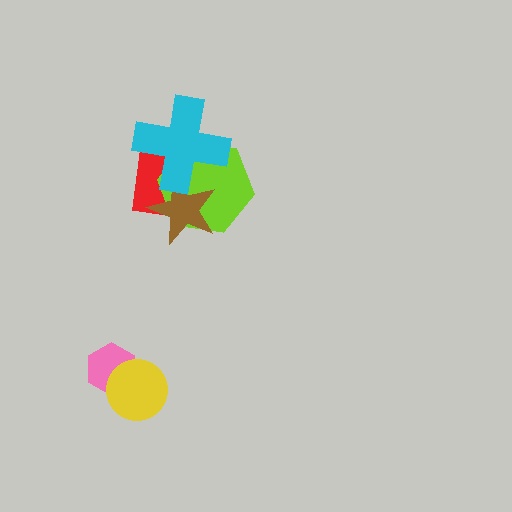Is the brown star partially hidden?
Yes, it is partially covered by another shape.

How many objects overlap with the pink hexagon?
1 object overlaps with the pink hexagon.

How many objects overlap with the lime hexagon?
3 objects overlap with the lime hexagon.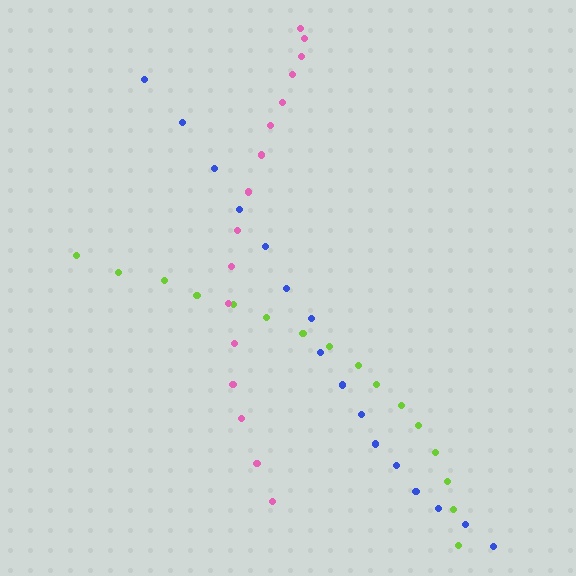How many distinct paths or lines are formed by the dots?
There are 3 distinct paths.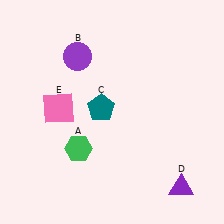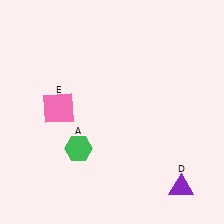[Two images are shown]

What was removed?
The purple circle (B), the teal pentagon (C) were removed in Image 2.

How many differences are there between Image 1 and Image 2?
There are 2 differences between the two images.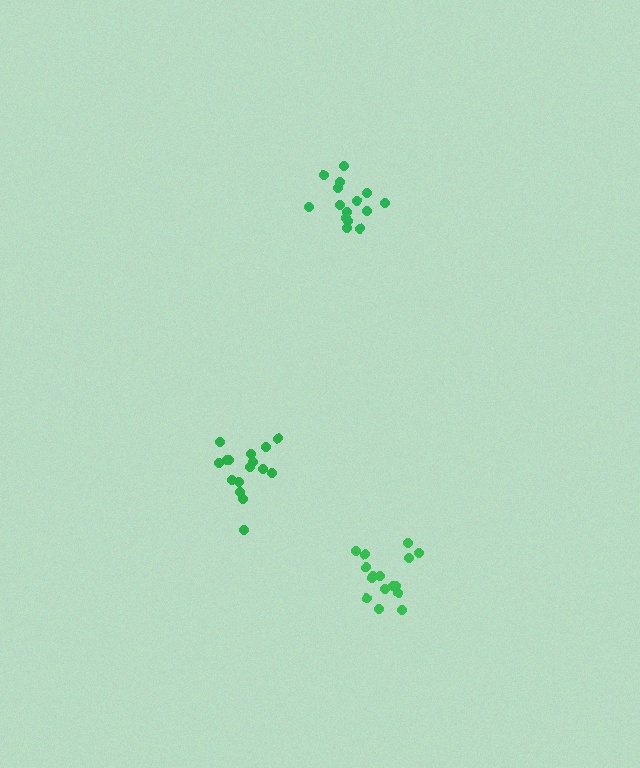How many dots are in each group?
Group 1: 15 dots, Group 2: 16 dots, Group 3: 16 dots (47 total).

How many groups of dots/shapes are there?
There are 3 groups.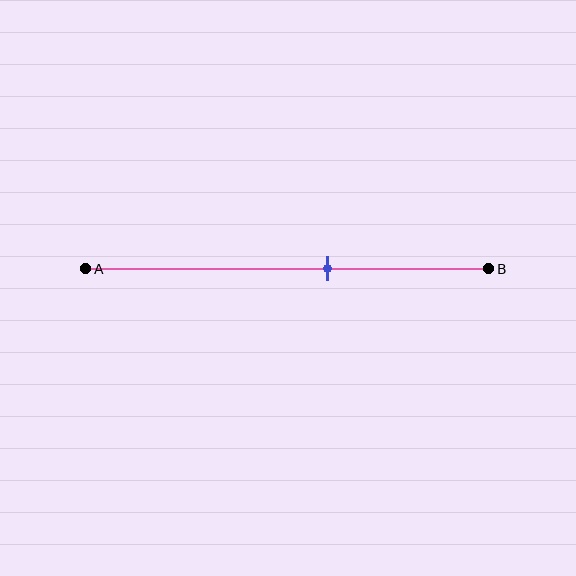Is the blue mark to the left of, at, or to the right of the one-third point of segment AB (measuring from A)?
The blue mark is to the right of the one-third point of segment AB.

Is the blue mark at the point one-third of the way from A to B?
No, the mark is at about 60% from A, not at the 33% one-third point.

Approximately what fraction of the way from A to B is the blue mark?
The blue mark is approximately 60% of the way from A to B.